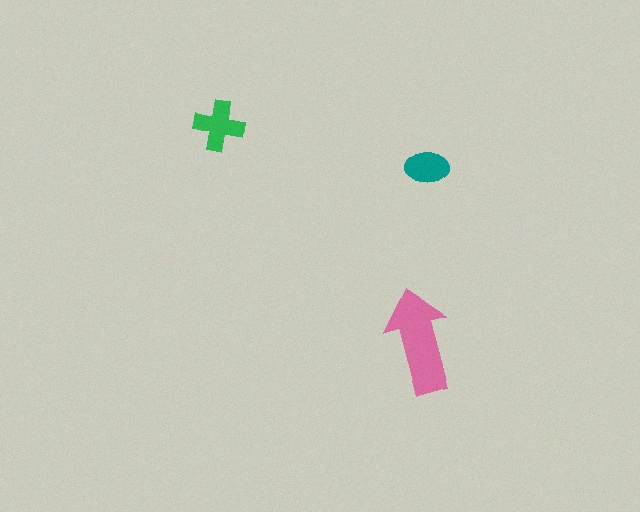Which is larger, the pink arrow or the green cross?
The pink arrow.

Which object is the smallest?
The teal ellipse.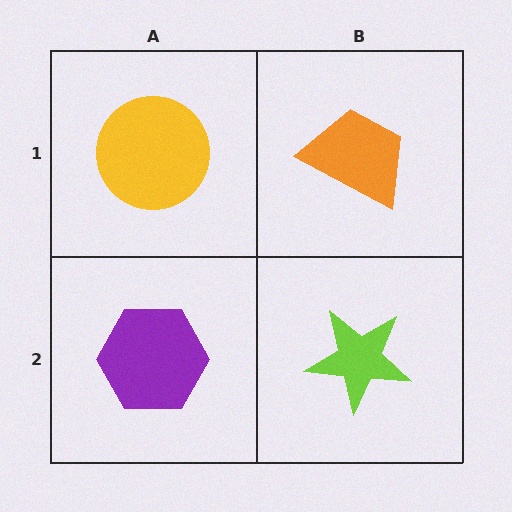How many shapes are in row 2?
2 shapes.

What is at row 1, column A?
A yellow circle.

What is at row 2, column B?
A lime star.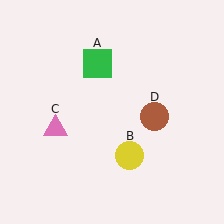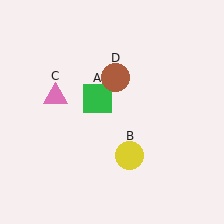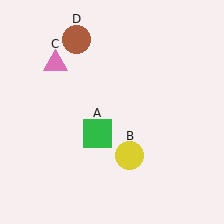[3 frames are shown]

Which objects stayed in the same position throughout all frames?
Yellow circle (object B) remained stationary.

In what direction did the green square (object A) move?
The green square (object A) moved down.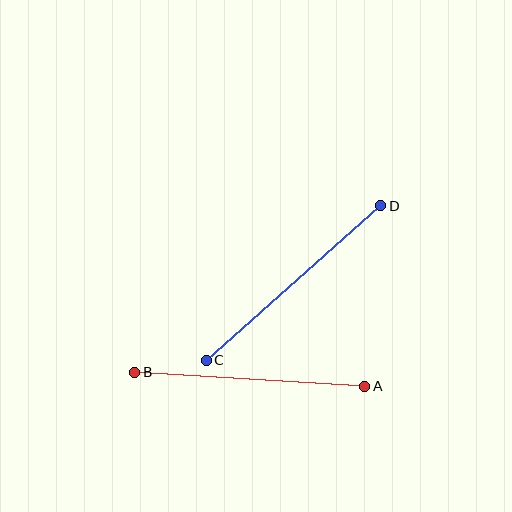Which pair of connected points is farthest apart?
Points C and D are farthest apart.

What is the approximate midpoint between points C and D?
The midpoint is at approximately (294, 283) pixels.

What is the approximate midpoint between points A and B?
The midpoint is at approximately (250, 379) pixels.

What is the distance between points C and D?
The distance is approximately 233 pixels.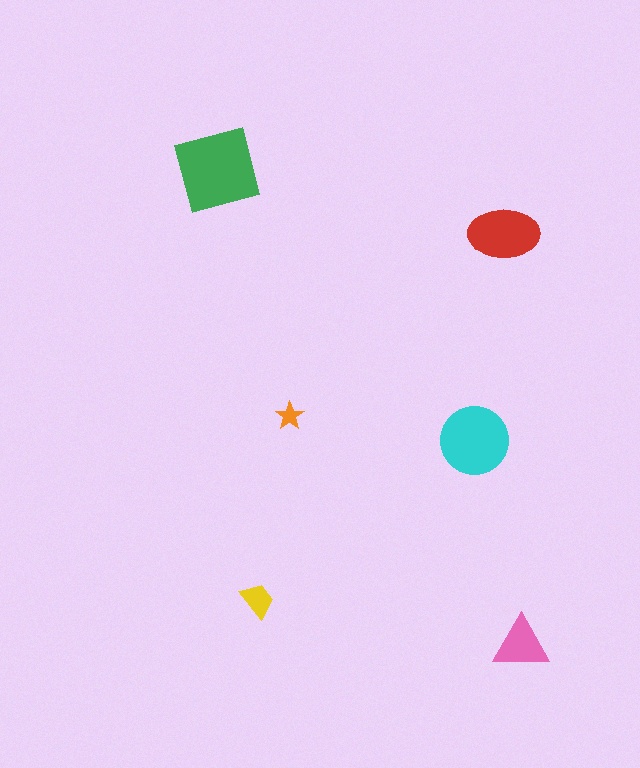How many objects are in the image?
There are 6 objects in the image.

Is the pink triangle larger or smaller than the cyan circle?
Smaller.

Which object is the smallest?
The orange star.